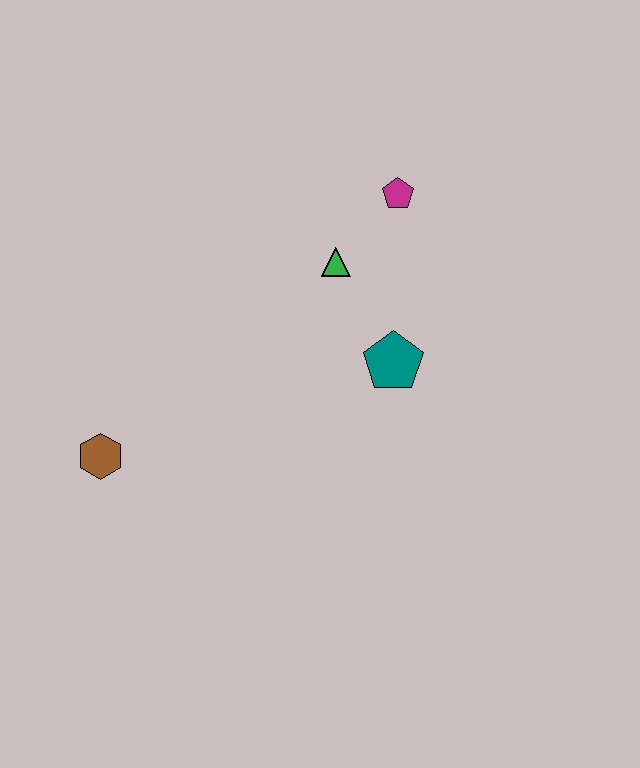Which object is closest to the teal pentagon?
The green triangle is closest to the teal pentagon.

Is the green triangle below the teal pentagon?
No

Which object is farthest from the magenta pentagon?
The brown hexagon is farthest from the magenta pentagon.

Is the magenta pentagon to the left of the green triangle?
No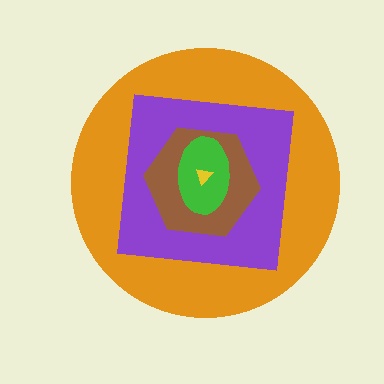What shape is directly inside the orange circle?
The purple square.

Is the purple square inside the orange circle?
Yes.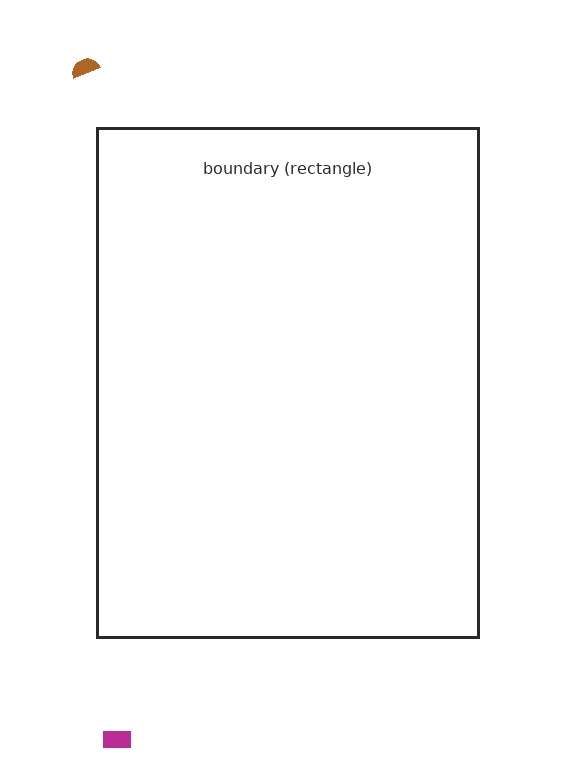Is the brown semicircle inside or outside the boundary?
Outside.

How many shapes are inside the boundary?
0 inside, 2 outside.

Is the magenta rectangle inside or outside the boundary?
Outside.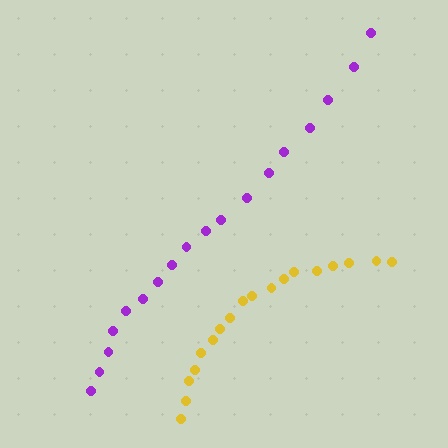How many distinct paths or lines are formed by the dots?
There are 2 distinct paths.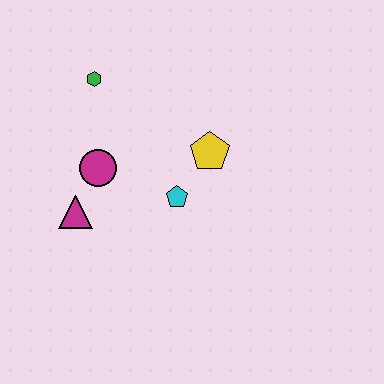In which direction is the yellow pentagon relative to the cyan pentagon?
The yellow pentagon is above the cyan pentagon.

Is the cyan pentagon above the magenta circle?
No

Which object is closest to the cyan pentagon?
The yellow pentagon is closest to the cyan pentagon.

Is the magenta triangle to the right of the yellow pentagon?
No